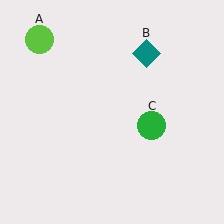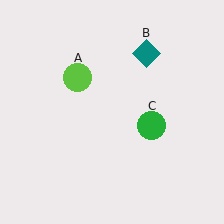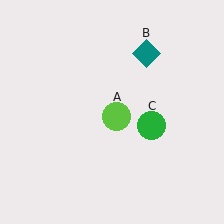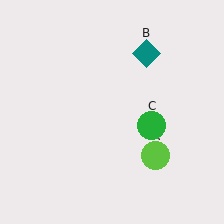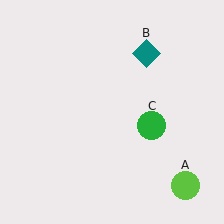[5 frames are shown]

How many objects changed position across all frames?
1 object changed position: lime circle (object A).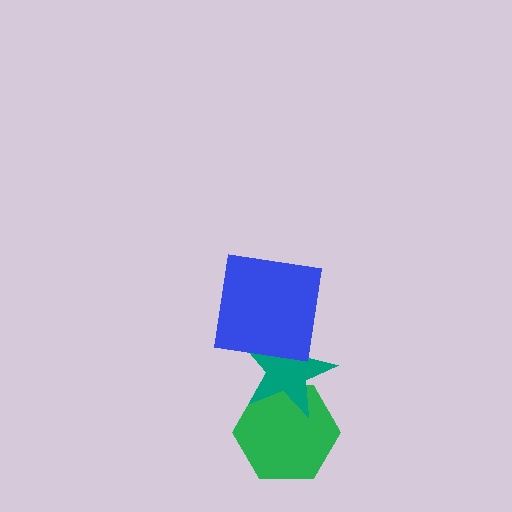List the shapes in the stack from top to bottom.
From top to bottom: the blue square, the teal star, the green hexagon.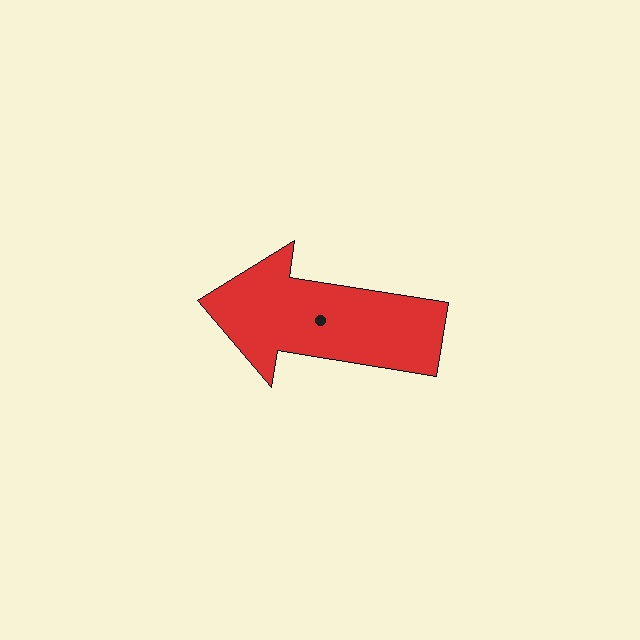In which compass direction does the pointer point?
West.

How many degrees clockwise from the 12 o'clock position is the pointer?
Approximately 279 degrees.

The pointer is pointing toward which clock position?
Roughly 9 o'clock.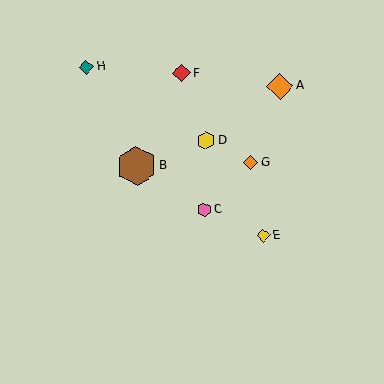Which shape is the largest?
The brown hexagon (labeled B) is the largest.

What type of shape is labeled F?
Shape F is a red diamond.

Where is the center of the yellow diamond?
The center of the yellow diamond is at (263, 235).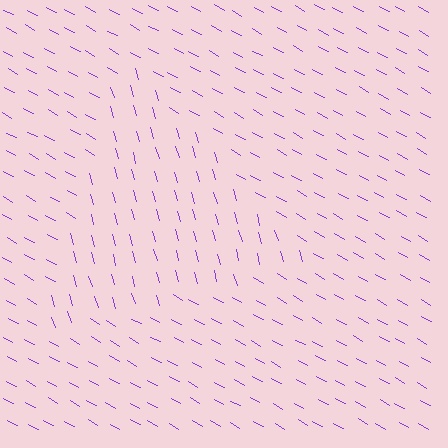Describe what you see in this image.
The image is filled with small purple line segments. A triangle region in the image has lines oriented differently from the surrounding lines, creating a visible texture boundary.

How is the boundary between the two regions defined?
The boundary is defined purely by a change in line orientation (approximately 45 degrees difference). All lines are the same color and thickness.